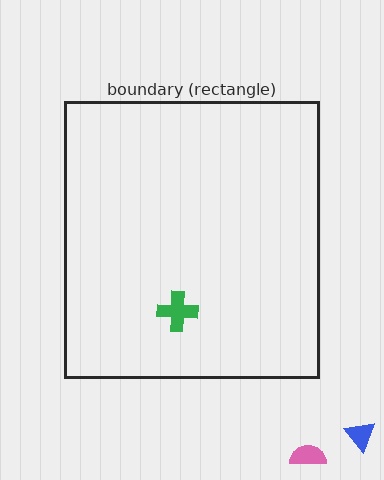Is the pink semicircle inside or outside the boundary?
Outside.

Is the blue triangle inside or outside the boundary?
Outside.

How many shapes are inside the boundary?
1 inside, 2 outside.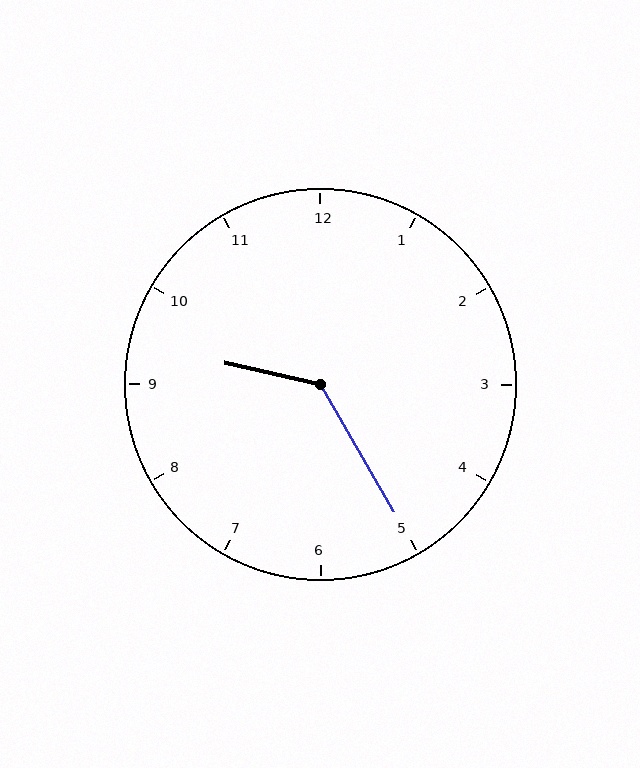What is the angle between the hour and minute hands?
Approximately 132 degrees.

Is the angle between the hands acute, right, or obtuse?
It is obtuse.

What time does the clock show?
9:25.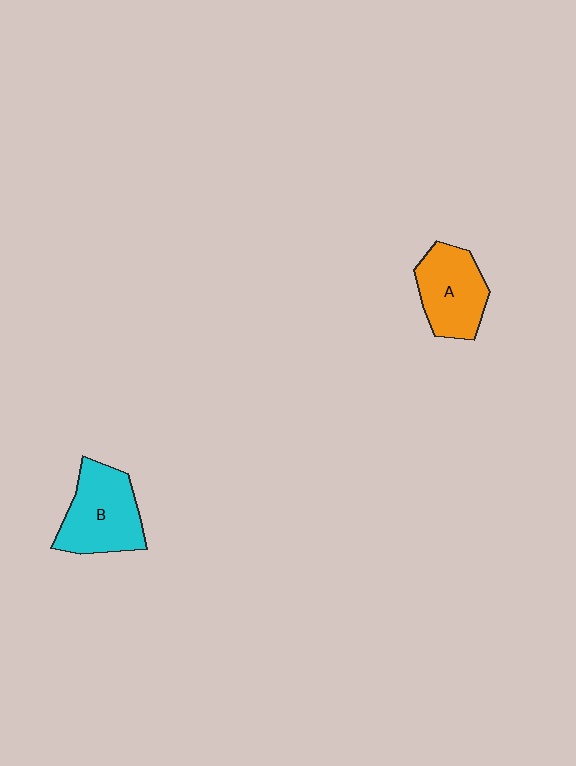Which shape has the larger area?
Shape B (cyan).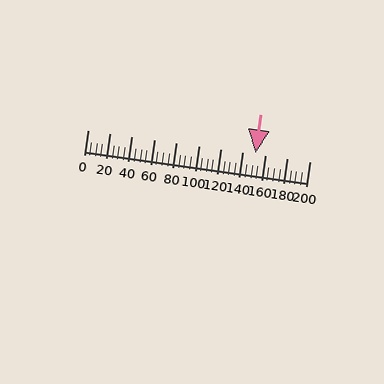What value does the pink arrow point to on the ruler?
The pink arrow points to approximately 151.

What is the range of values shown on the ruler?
The ruler shows values from 0 to 200.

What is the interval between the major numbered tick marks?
The major tick marks are spaced 20 units apart.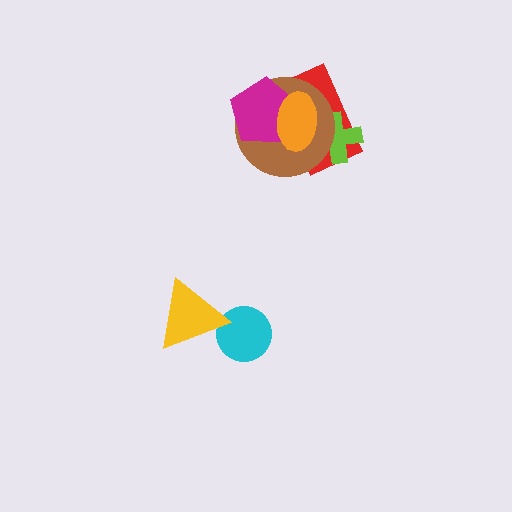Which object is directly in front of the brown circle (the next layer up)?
The magenta pentagon is directly in front of the brown circle.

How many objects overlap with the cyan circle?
1 object overlaps with the cyan circle.